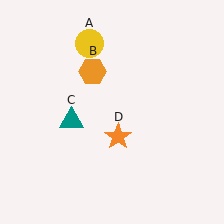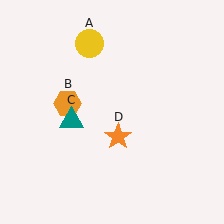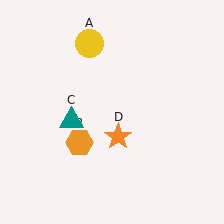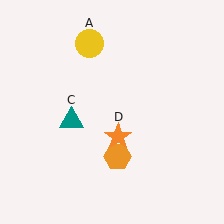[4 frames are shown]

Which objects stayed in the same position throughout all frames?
Yellow circle (object A) and teal triangle (object C) and orange star (object D) remained stationary.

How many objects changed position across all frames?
1 object changed position: orange hexagon (object B).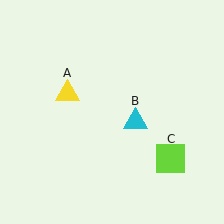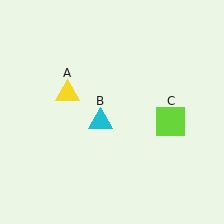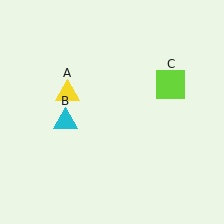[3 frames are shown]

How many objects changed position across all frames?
2 objects changed position: cyan triangle (object B), lime square (object C).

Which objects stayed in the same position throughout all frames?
Yellow triangle (object A) remained stationary.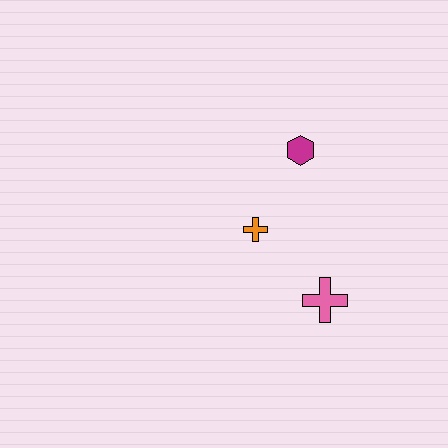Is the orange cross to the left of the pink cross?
Yes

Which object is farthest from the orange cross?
The pink cross is farthest from the orange cross.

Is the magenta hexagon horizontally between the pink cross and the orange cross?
Yes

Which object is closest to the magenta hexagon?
The orange cross is closest to the magenta hexagon.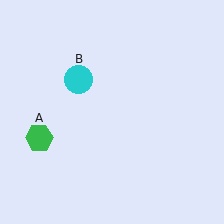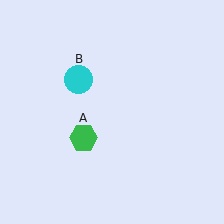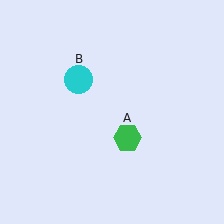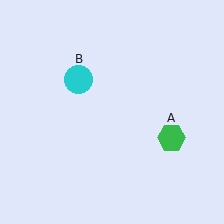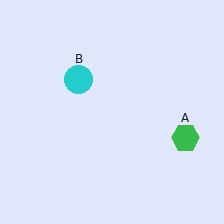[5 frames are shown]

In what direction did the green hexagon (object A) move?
The green hexagon (object A) moved right.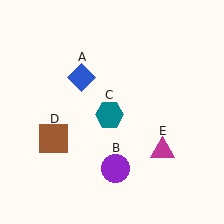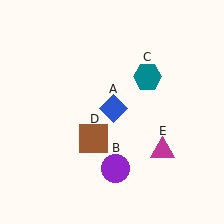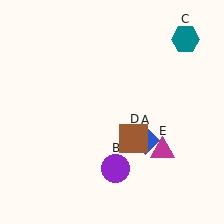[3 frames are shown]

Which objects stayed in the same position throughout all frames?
Purple circle (object B) and magenta triangle (object E) remained stationary.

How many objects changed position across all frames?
3 objects changed position: blue diamond (object A), teal hexagon (object C), brown square (object D).